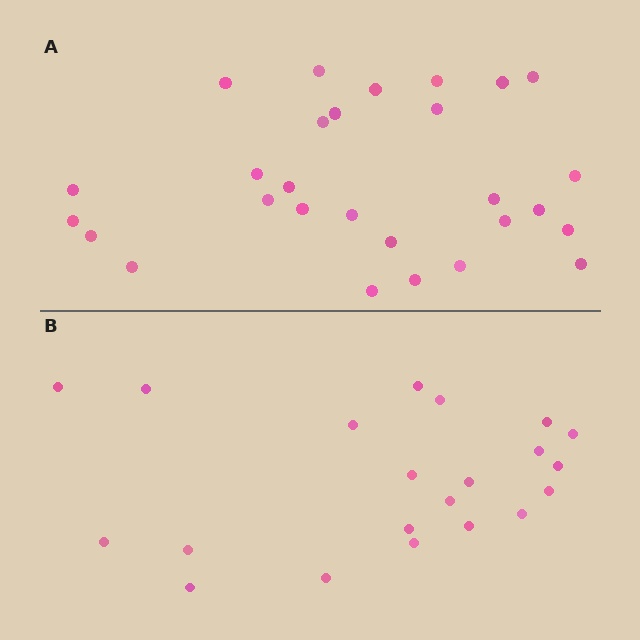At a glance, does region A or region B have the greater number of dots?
Region A (the top region) has more dots.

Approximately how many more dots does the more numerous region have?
Region A has roughly 8 or so more dots than region B.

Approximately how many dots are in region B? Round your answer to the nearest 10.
About 20 dots. (The exact count is 21, which rounds to 20.)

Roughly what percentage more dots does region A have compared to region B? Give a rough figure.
About 35% more.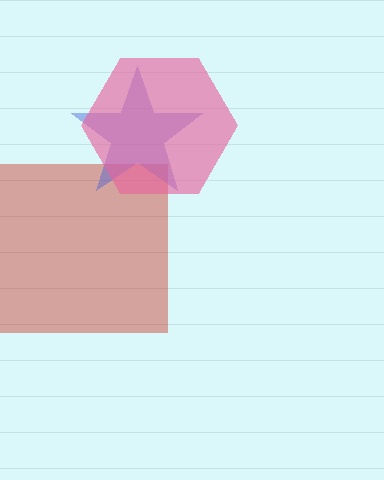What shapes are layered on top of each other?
The layered shapes are: a red square, a blue star, a pink hexagon.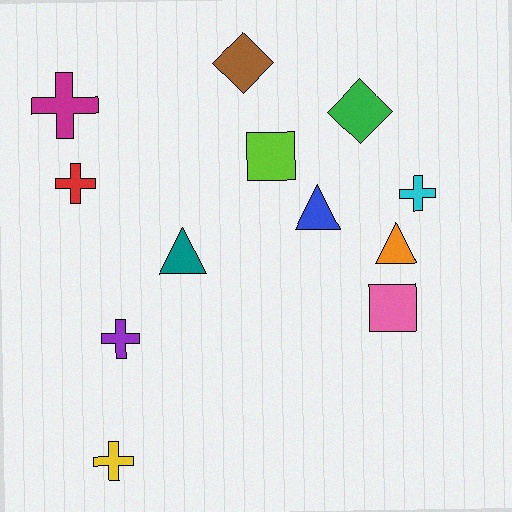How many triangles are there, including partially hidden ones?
There are 3 triangles.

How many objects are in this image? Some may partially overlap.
There are 12 objects.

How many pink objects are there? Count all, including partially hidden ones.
There is 1 pink object.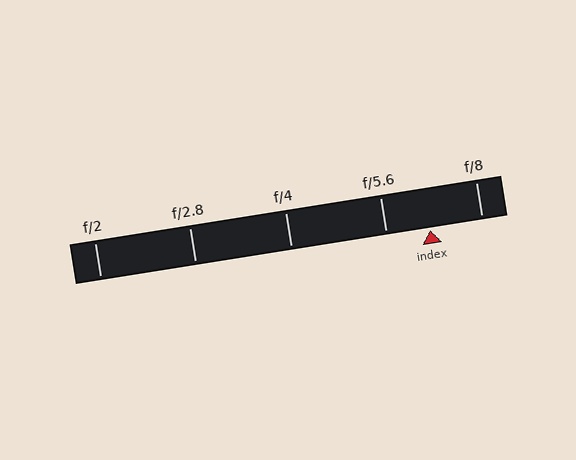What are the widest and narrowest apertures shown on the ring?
The widest aperture shown is f/2 and the narrowest is f/8.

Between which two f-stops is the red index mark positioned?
The index mark is between f/5.6 and f/8.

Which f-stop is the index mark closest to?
The index mark is closest to f/5.6.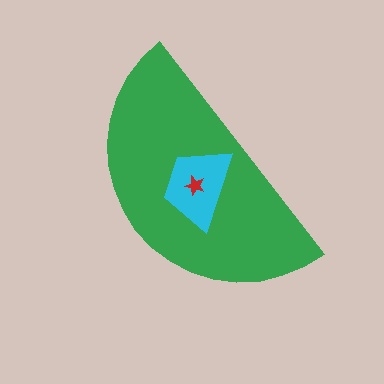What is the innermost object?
The red star.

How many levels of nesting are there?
3.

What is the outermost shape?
The green semicircle.